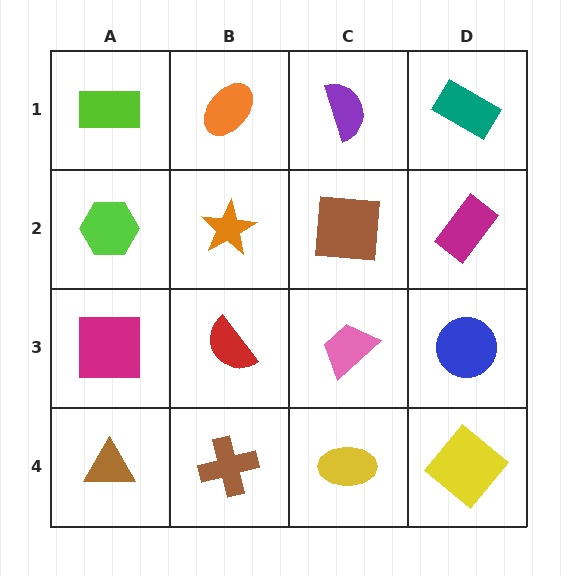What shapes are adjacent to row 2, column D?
A teal rectangle (row 1, column D), a blue circle (row 3, column D), a brown square (row 2, column C).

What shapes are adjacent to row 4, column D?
A blue circle (row 3, column D), a yellow ellipse (row 4, column C).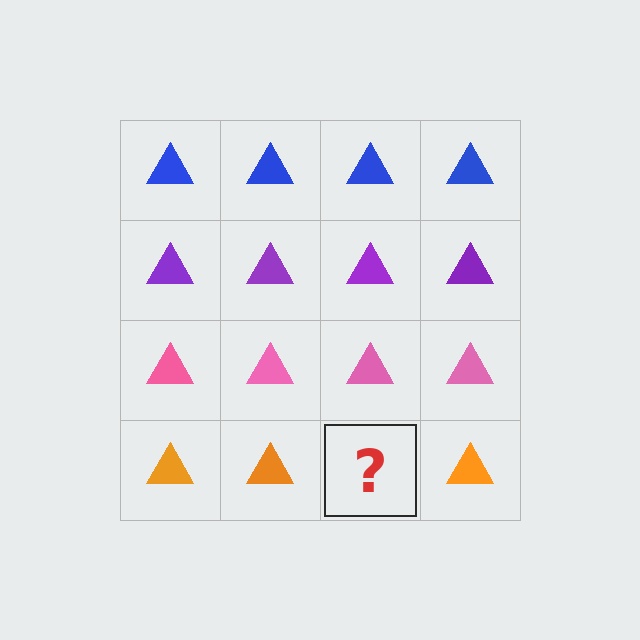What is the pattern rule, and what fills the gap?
The rule is that each row has a consistent color. The gap should be filled with an orange triangle.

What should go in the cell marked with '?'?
The missing cell should contain an orange triangle.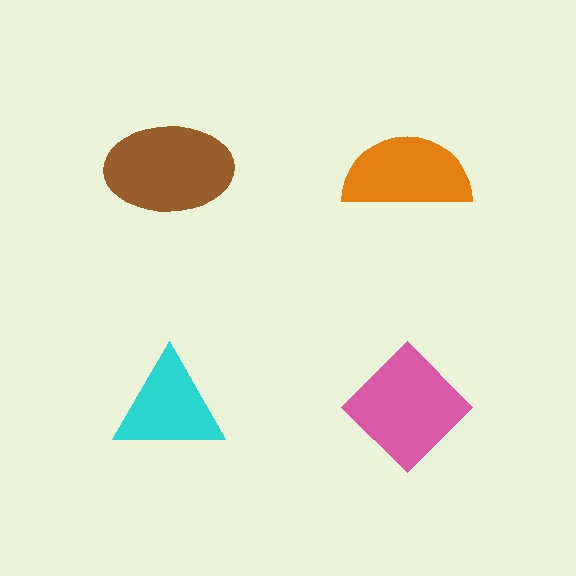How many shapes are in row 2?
2 shapes.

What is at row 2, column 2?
A pink diamond.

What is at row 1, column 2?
An orange semicircle.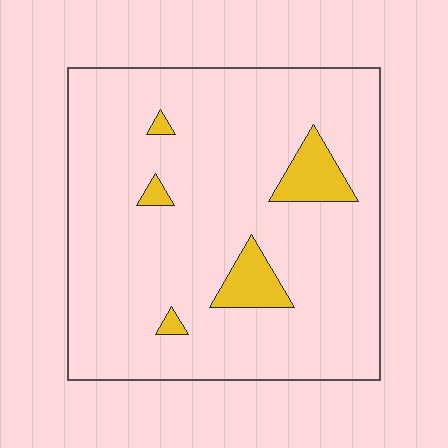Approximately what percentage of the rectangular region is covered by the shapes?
Approximately 10%.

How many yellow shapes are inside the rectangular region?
5.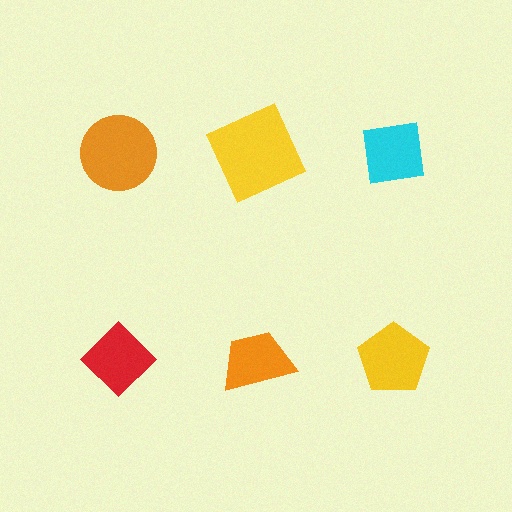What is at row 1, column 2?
A yellow square.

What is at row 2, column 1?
A red diamond.